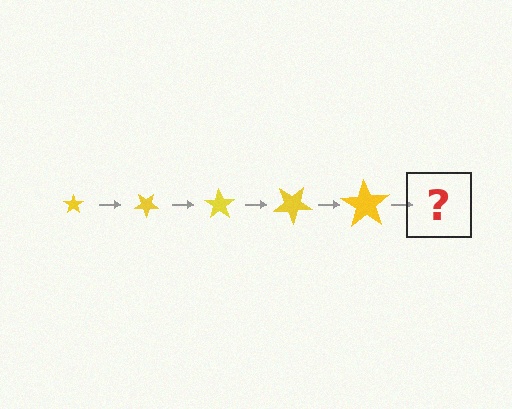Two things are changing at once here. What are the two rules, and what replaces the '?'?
The two rules are that the star grows larger each step and it rotates 35 degrees each step. The '?' should be a star, larger than the previous one and rotated 175 degrees from the start.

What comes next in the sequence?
The next element should be a star, larger than the previous one and rotated 175 degrees from the start.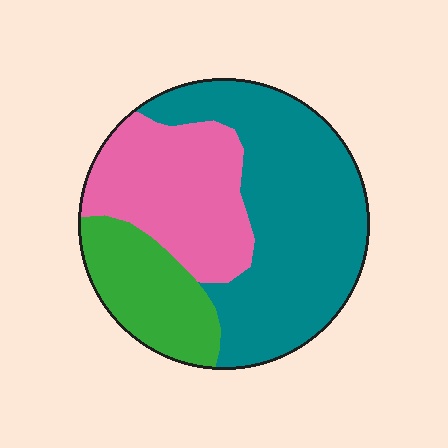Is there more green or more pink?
Pink.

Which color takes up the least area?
Green, at roughly 20%.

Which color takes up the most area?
Teal, at roughly 50%.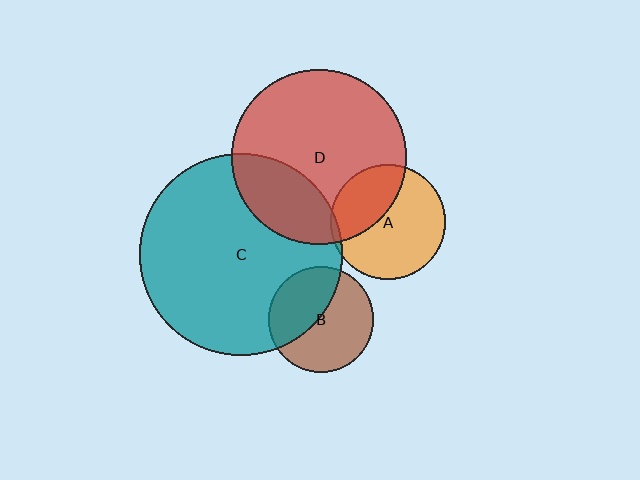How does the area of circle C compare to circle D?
Approximately 1.3 times.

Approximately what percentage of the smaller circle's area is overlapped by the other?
Approximately 5%.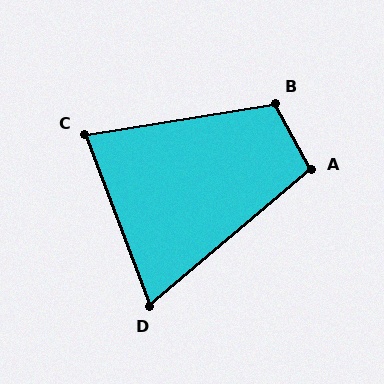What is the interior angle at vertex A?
Approximately 101 degrees (obtuse).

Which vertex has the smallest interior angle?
D, at approximately 71 degrees.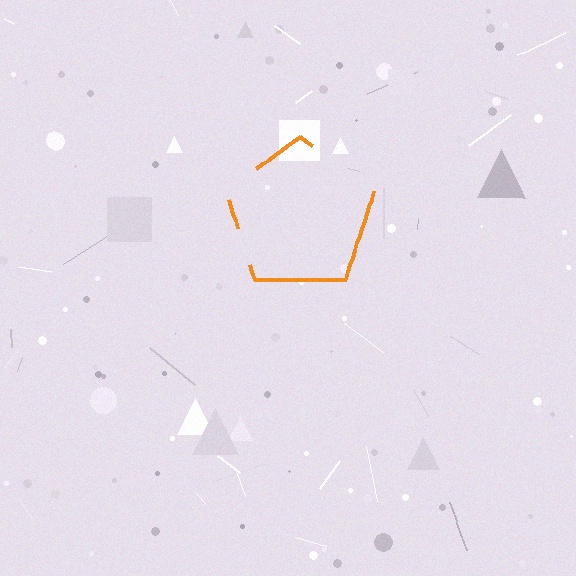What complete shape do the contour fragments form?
The contour fragments form a pentagon.